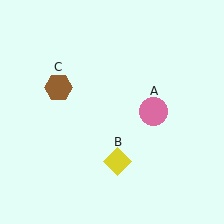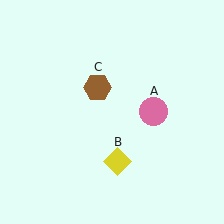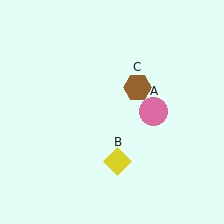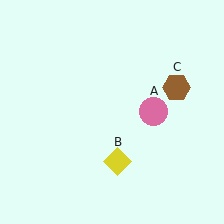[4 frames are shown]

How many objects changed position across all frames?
1 object changed position: brown hexagon (object C).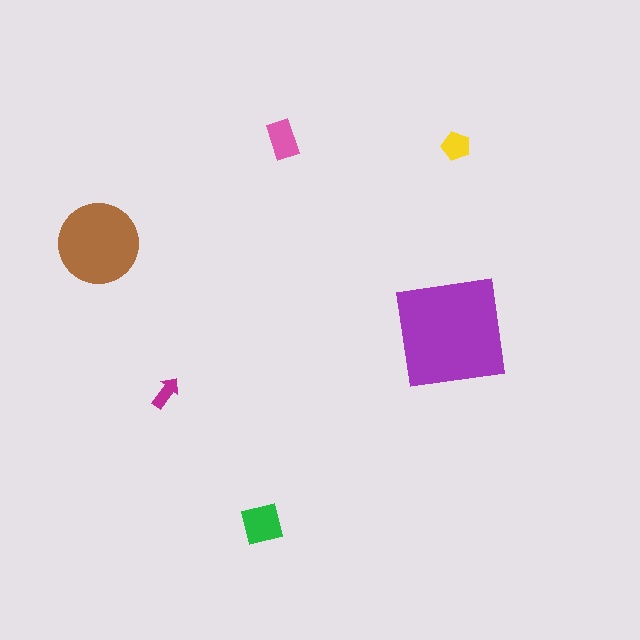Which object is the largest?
The purple square.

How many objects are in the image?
There are 6 objects in the image.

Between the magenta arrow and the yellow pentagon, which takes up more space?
The yellow pentagon.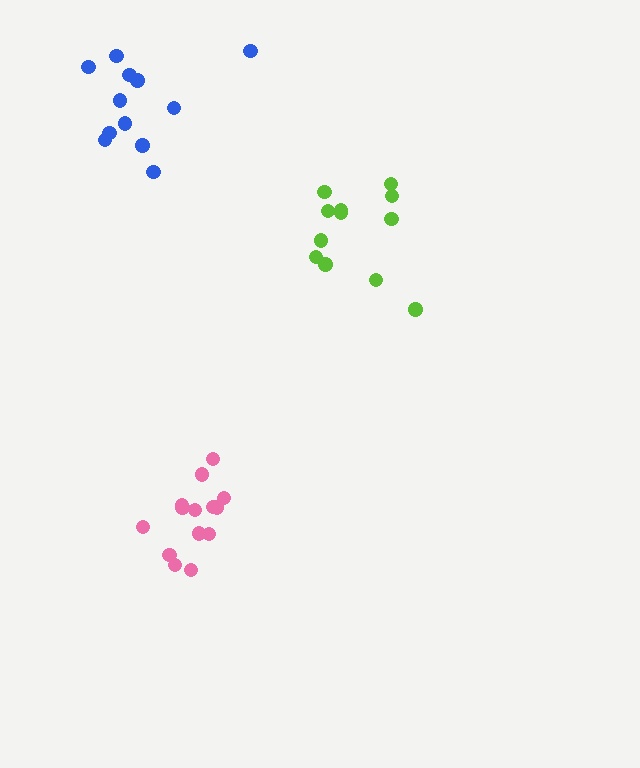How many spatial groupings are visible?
There are 3 spatial groupings.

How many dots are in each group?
Group 1: 12 dots, Group 2: 14 dots, Group 3: 12 dots (38 total).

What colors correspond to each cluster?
The clusters are colored: lime, pink, blue.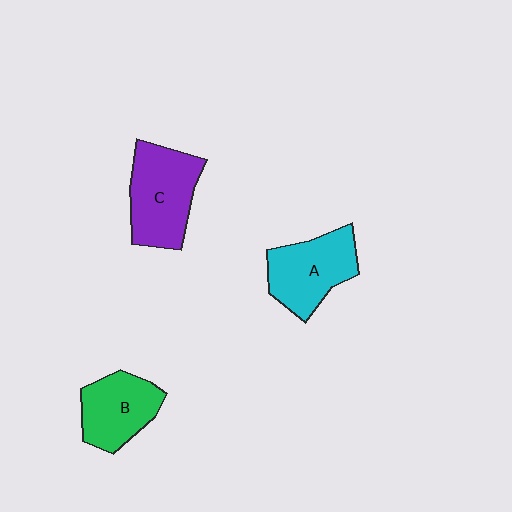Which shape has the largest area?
Shape C (purple).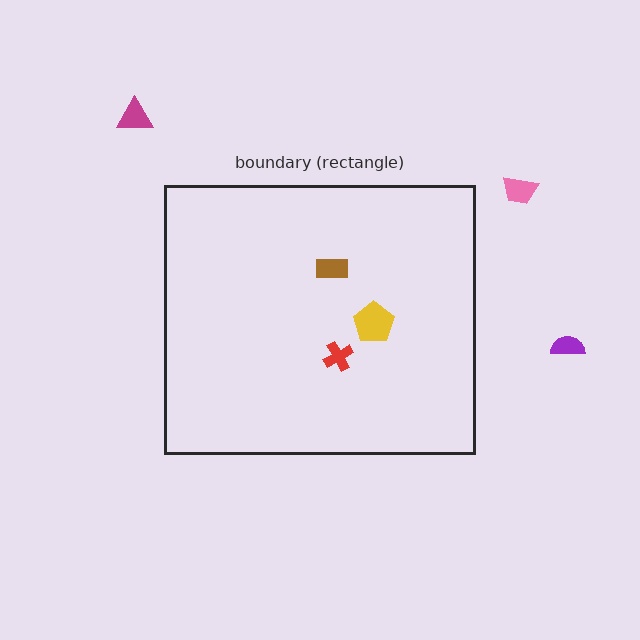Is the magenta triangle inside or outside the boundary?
Outside.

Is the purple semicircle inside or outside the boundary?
Outside.